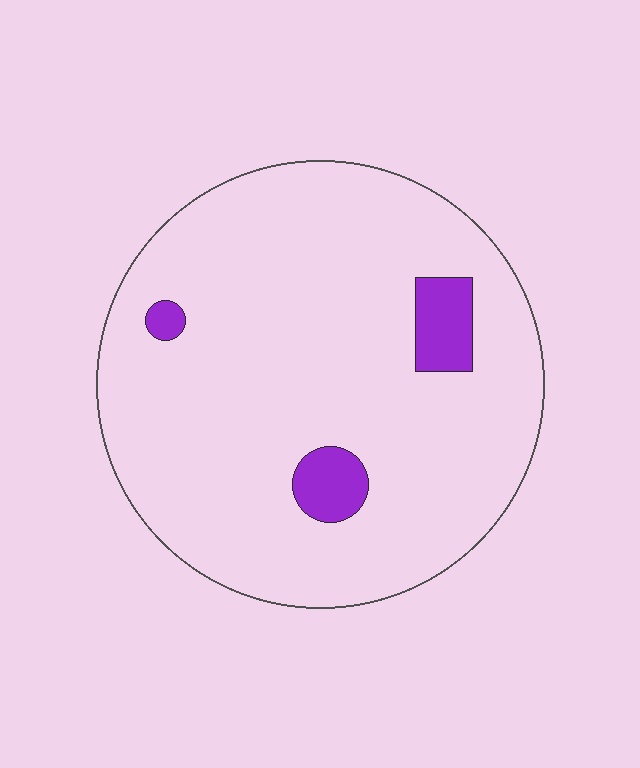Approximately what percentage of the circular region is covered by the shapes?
Approximately 5%.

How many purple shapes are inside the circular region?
3.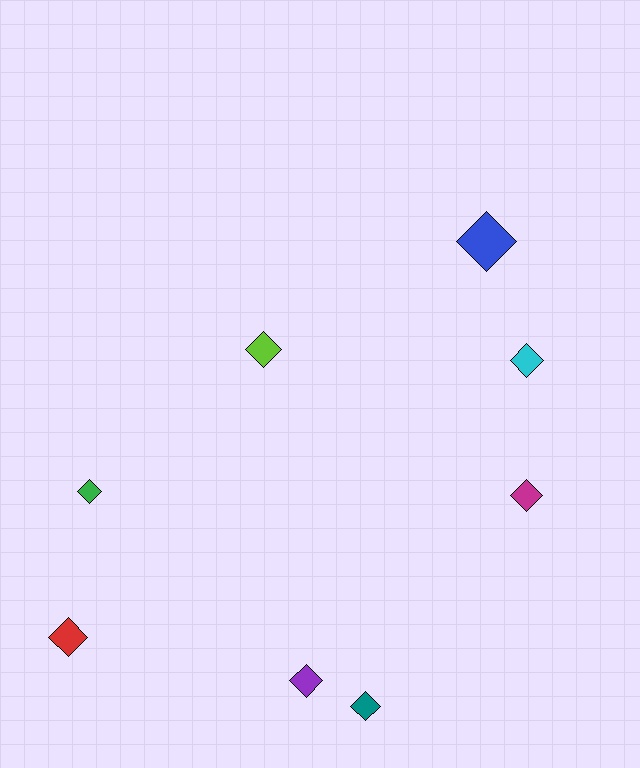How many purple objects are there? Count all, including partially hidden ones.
There is 1 purple object.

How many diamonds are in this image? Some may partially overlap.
There are 8 diamonds.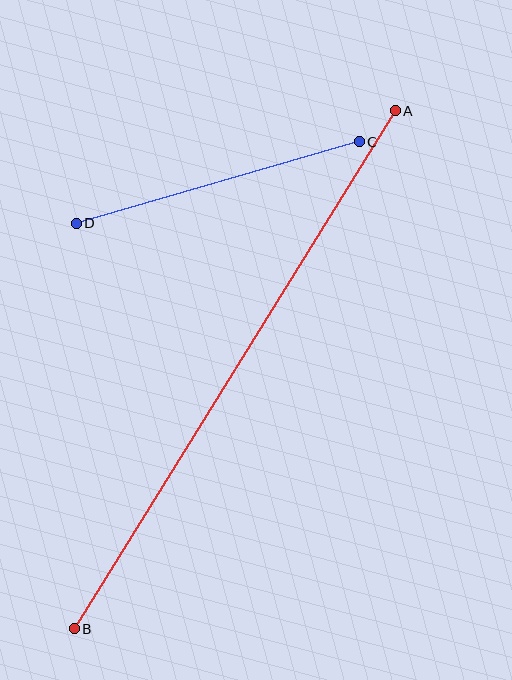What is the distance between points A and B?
The distance is approximately 610 pixels.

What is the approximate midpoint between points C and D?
The midpoint is at approximately (218, 183) pixels.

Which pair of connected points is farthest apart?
Points A and B are farthest apart.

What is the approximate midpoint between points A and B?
The midpoint is at approximately (235, 370) pixels.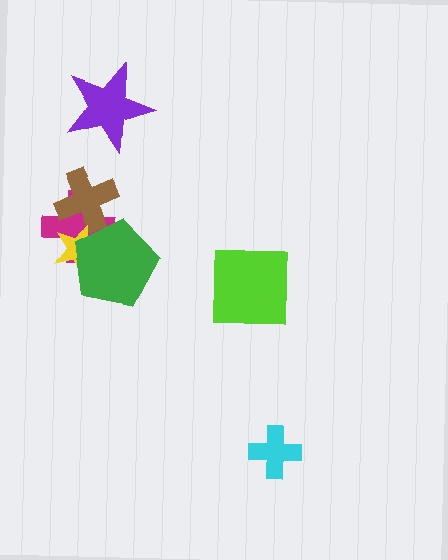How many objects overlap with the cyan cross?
0 objects overlap with the cyan cross.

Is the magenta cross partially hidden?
Yes, it is partially covered by another shape.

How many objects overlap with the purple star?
0 objects overlap with the purple star.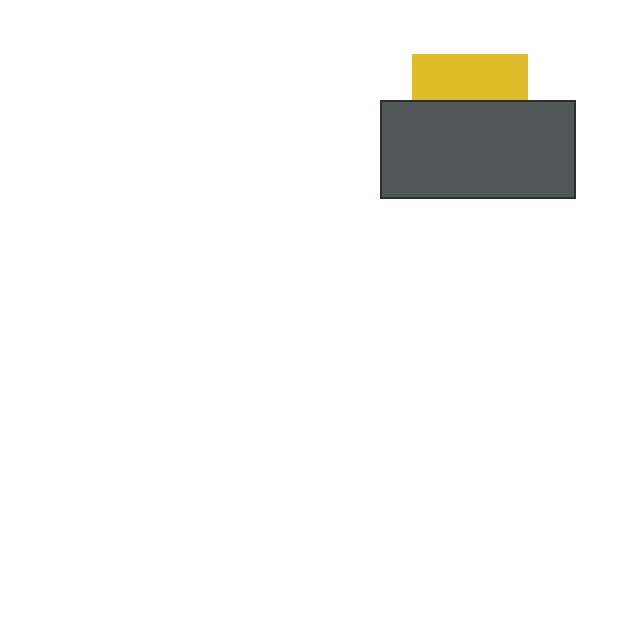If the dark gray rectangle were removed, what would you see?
You would see the complete yellow square.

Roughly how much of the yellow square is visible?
A small part of it is visible (roughly 40%).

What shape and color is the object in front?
The object in front is a dark gray rectangle.